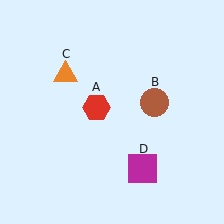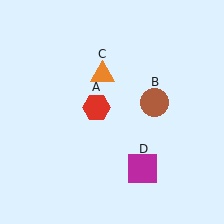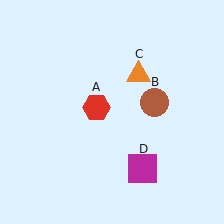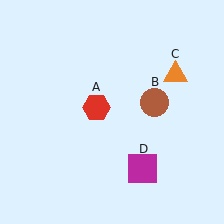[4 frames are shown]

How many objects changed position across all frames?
1 object changed position: orange triangle (object C).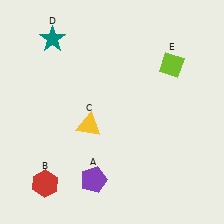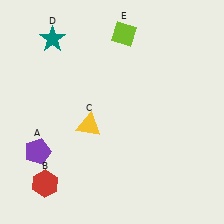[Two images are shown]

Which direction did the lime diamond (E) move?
The lime diamond (E) moved left.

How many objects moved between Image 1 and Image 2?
2 objects moved between the two images.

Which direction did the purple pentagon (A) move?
The purple pentagon (A) moved left.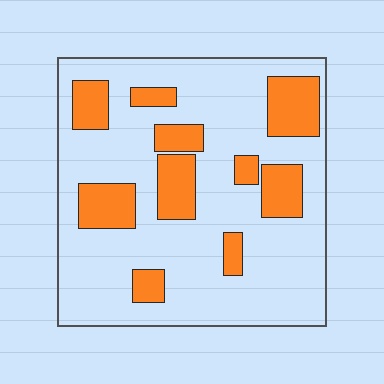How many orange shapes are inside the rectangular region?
10.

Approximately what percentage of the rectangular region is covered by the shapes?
Approximately 25%.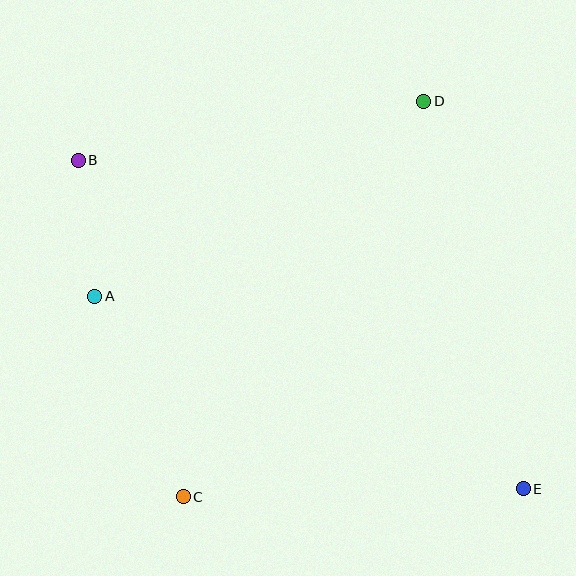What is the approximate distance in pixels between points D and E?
The distance between D and E is approximately 400 pixels.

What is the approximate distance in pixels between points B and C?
The distance between B and C is approximately 352 pixels.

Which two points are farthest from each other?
Points B and E are farthest from each other.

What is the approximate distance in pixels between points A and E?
The distance between A and E is approximately 470 pixels.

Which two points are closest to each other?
Points A and B are closest to each other.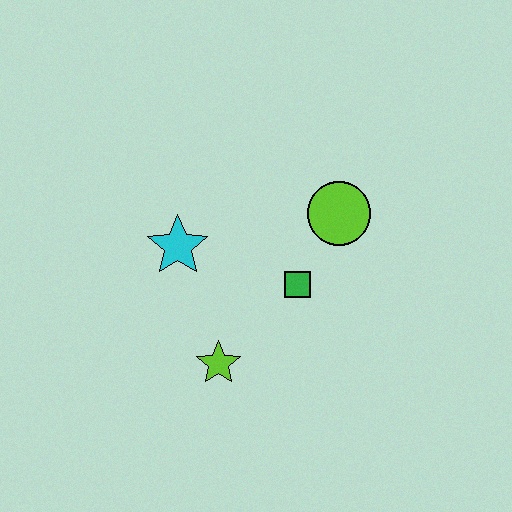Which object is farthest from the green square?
The cyan star is farthest from the green square.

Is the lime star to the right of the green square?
No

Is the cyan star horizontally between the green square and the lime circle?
No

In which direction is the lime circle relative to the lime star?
The lime circle is above the lime star.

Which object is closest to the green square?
The lime circle is closest to the green square.